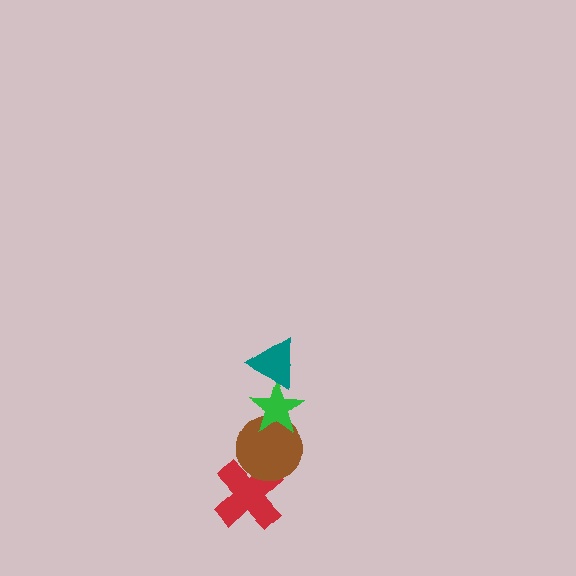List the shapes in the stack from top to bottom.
From top to bottom: the teal triangle, the green star, the brown circle, the red cross.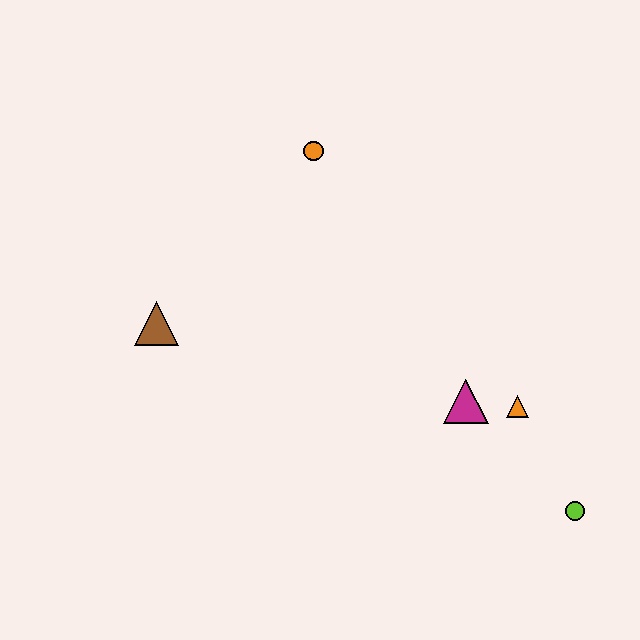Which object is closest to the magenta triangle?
The orange triangle is closest to the magenta triangle.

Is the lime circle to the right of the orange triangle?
Yes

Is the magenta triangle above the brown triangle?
No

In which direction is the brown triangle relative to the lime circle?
The brown triangle is to the left of the lime circle.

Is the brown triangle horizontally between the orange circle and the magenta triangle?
No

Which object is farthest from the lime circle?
The brown triangle is farthest from the lime circle.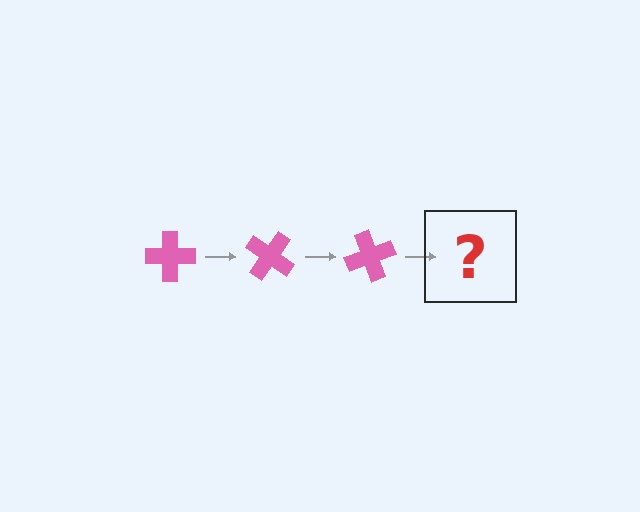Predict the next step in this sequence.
The next step is a pink cross rotated 105 degrees.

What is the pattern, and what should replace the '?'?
The pattern is that the cross rotates 35 degrees each step. The '?' should be a pink cross rotated 105 degrees.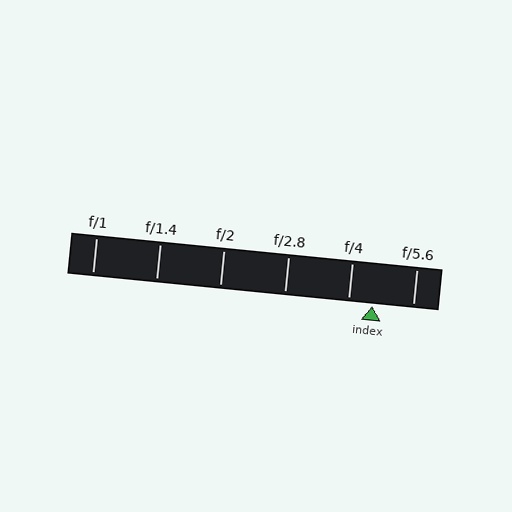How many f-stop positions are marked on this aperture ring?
There are 6 f-stop positions marked.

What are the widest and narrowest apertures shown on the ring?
The widest aperture shown is f/1 and the narrowest is f/5.6.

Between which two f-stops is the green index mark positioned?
The index mark is between f/4 and f/5.6.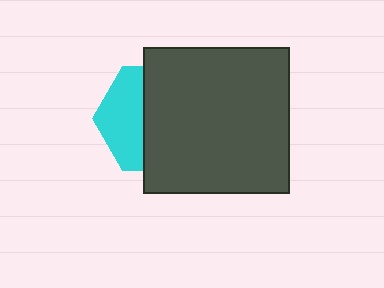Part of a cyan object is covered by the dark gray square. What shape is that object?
It is a hexagon.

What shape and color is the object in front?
The object in front is a dark gray square.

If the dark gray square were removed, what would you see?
You would see the complete cyan hexagon.